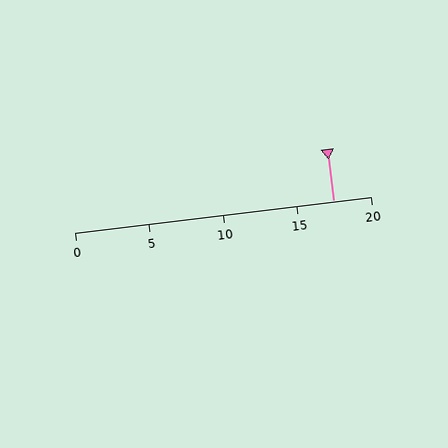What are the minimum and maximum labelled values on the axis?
The axis runs from 0 to 20.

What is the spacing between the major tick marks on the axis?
The major ticks are spaced 5 apart.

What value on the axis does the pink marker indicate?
The marker indicates approximately 17.5.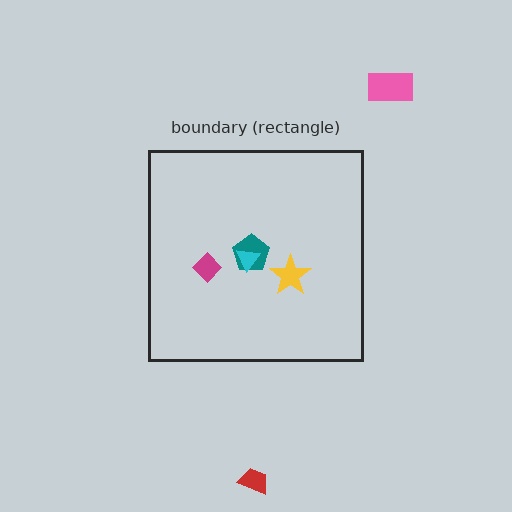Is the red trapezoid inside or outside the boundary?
Outside.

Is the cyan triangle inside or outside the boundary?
Inside.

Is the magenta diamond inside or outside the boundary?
Inside.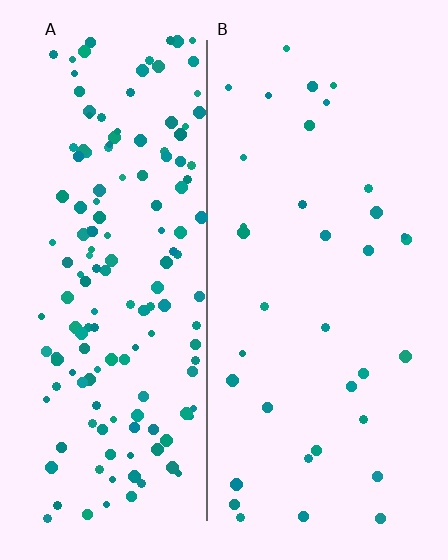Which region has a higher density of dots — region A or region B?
A (the left).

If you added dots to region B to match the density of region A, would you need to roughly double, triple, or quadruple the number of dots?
Approximately quadruple.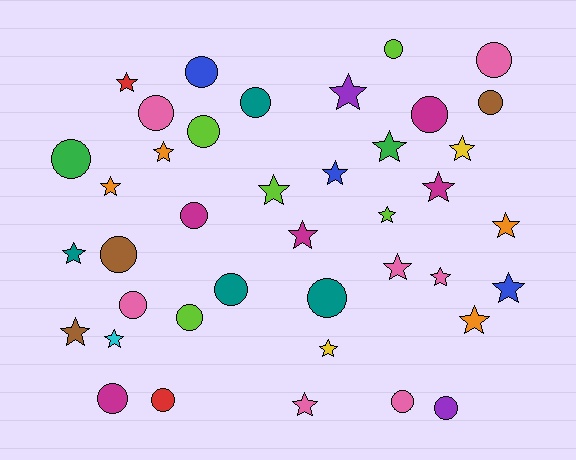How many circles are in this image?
There are 19 circles.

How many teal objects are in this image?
There are 4 teal objects.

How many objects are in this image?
There are 40 objects.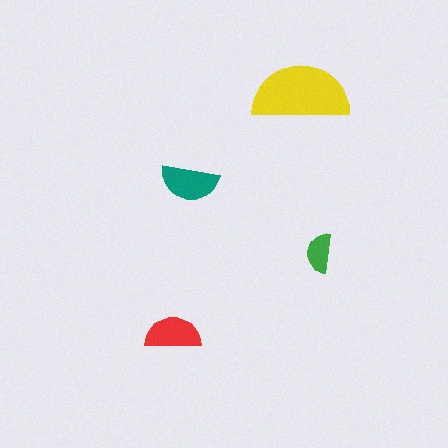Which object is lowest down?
The red semicircle is bottommost.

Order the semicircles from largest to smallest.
the yellow one, the teal one, the red one, the green one.